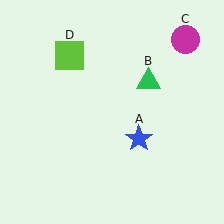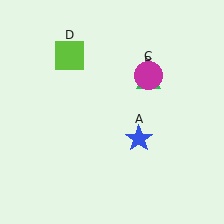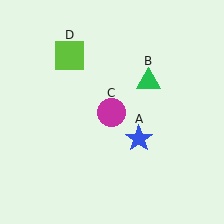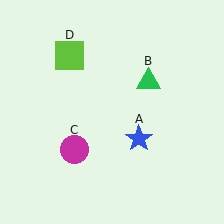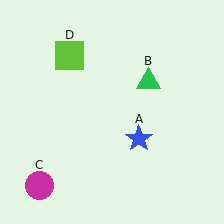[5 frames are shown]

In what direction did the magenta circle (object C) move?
The magenta circle (object C) moved down and to the left.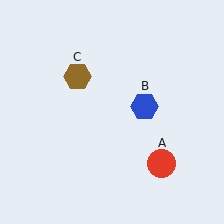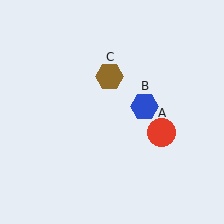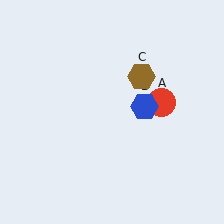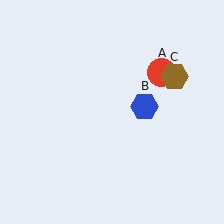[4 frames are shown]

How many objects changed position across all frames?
2 objects changed position: red circle (object A), brown hexagon (object C).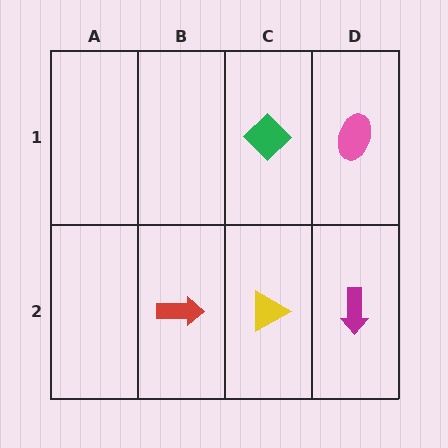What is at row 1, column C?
A green diamond.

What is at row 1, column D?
A pink ellipse.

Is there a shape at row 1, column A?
No, that cell is empty.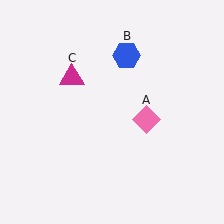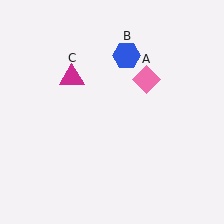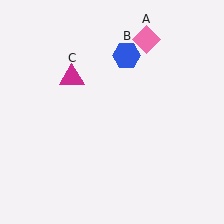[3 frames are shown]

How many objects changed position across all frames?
1 object changed position: pink diamond (object A).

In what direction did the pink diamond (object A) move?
The pink diamond (object A) moved up.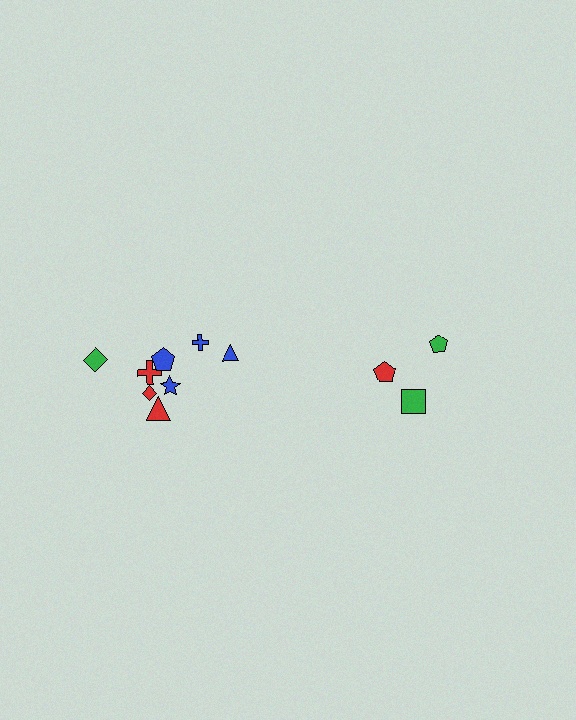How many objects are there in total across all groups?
There are 11 objects.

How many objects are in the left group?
There are 8 objects.